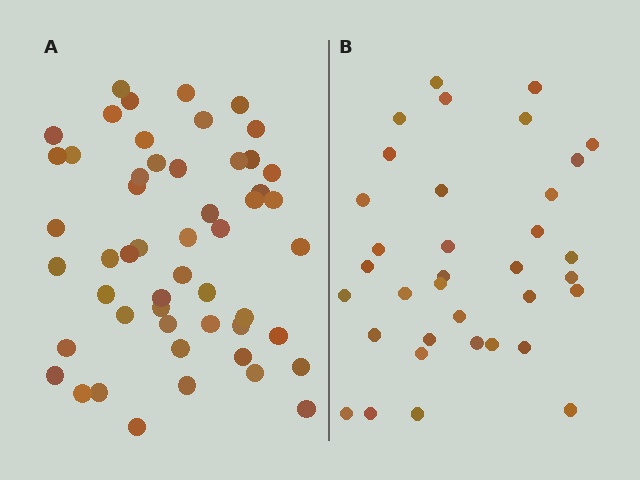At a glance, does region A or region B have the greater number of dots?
Region A (the left region) has more dots.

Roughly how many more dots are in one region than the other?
Region A has approximately 15 more dots than region B.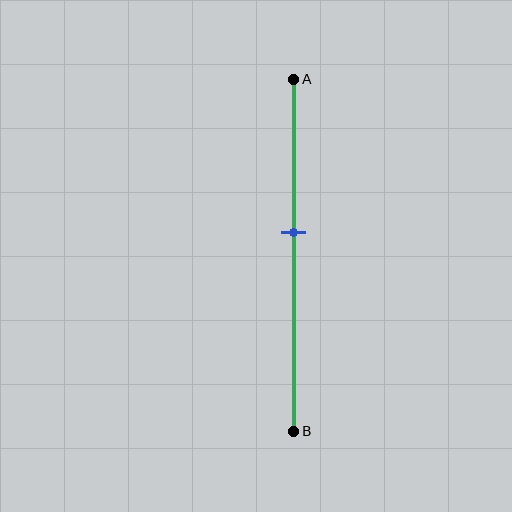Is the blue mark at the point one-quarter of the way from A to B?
No, the mark is at about 45% from A, not at the 25% one-quarter point.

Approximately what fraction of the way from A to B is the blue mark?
The blue mark is approximately 45% of the way from A to B.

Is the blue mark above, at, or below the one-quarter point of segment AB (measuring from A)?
The blue mark is below the one-quarter point of segment AB.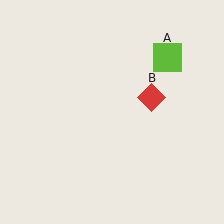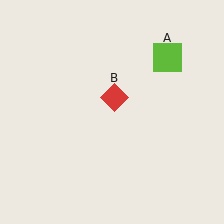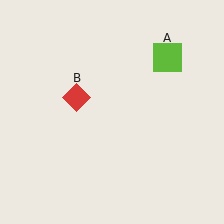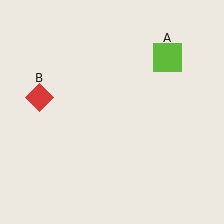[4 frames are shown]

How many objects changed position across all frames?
1 object changed position: red diamond (object B).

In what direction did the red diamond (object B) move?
The red diamond (object B) moved left.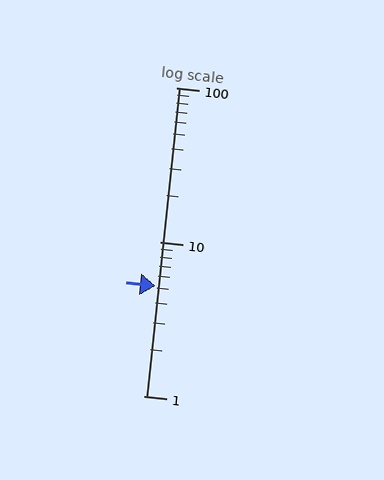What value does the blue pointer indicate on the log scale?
The pointer indicates approximately 5.2.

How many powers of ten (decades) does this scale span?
The scale spans 2 decades, from 1 to 100.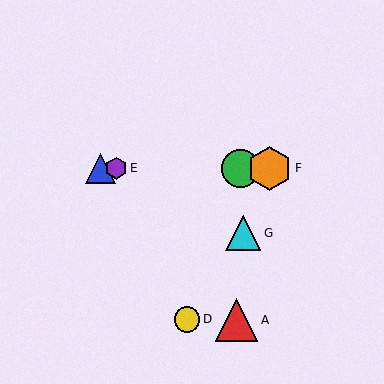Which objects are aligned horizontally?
Objects B, C, E, F are aligned horizontally.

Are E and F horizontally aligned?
Yes, both are at y≈168.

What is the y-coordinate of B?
Object B is at y≈168.